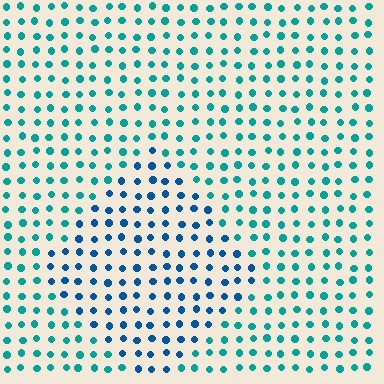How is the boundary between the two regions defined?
The boundary is defined purely by a slight shift in hue (about 32 degrees). Spacing, size, and orientation are identical on both sides.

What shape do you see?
I see a diamond.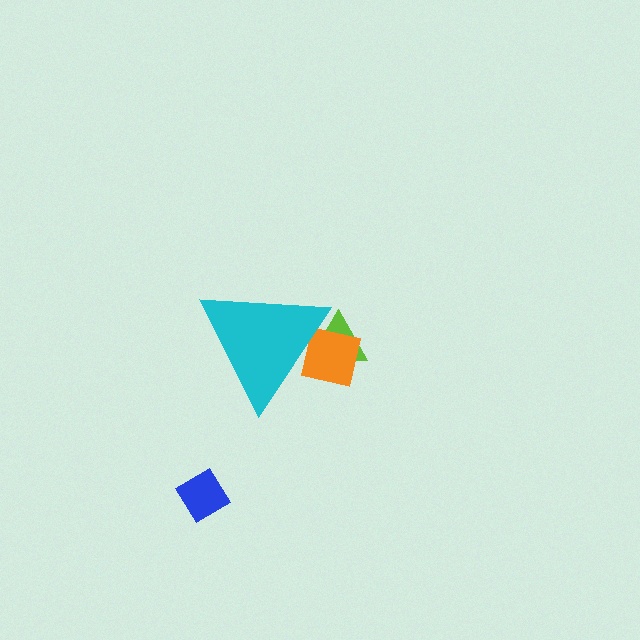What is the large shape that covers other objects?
A cyan triangle.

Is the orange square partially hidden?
Yes, the orange square is partially hidden behind the cyan triangle.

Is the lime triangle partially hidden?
Yes, the lime triangle is partially hidden behind the cyan triangle.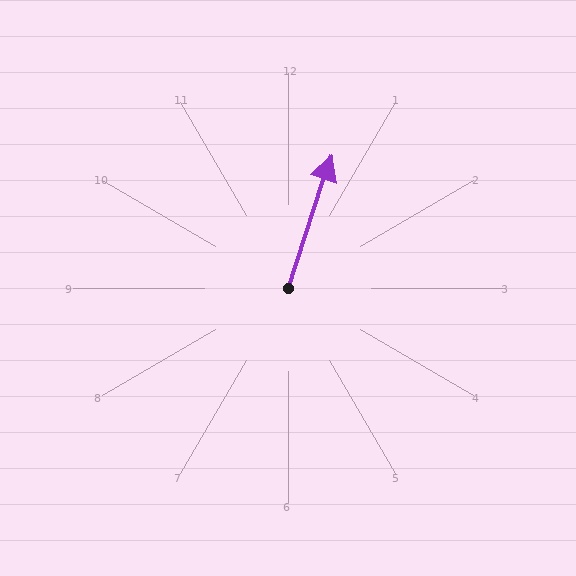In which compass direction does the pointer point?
North.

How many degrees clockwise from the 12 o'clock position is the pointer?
Approximately 18 degrees.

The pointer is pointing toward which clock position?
Roughly 1 o'clock.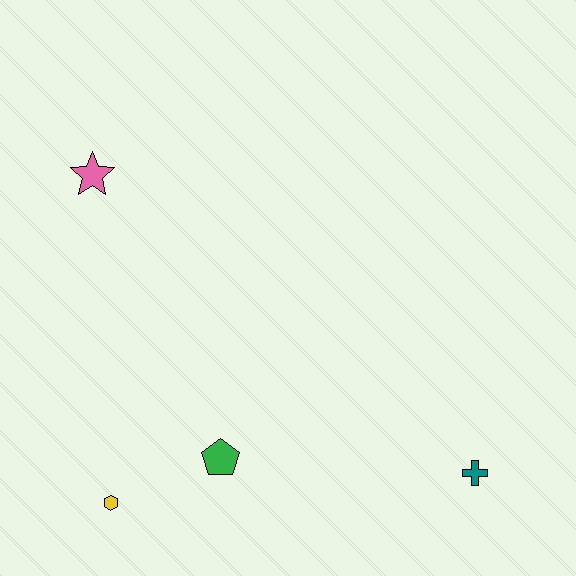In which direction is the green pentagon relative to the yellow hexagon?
The green pentagon is to the right of the yellow hexagon.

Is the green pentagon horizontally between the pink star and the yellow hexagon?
No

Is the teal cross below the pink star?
Yes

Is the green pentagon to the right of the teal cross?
No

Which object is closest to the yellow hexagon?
The green pentagon is closest to the yellow hexagon.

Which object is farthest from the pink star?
The teal cross is farthest from the pink star.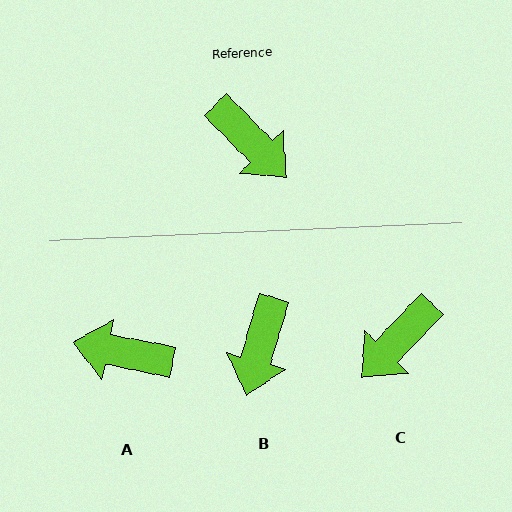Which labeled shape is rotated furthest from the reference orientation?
A, about 145 degrees away.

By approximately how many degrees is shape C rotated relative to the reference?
Approximately 88 degrees clockwise.